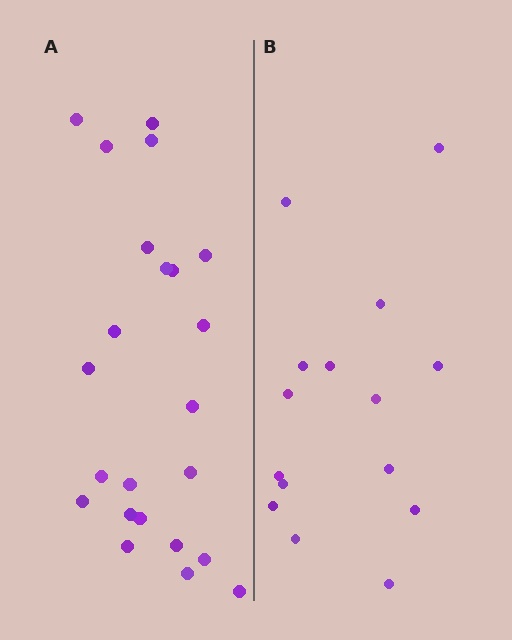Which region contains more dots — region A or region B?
Region A (the left region) has more dots.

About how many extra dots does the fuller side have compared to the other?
Region A has roughly 8 or so more dots than region B.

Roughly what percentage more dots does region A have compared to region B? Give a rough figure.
About 55% more.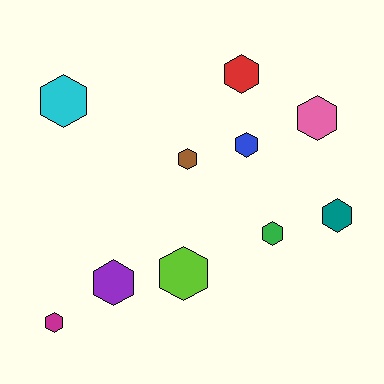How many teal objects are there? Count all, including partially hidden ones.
There is 1 teal object.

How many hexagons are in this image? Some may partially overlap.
There are 10 hexagons.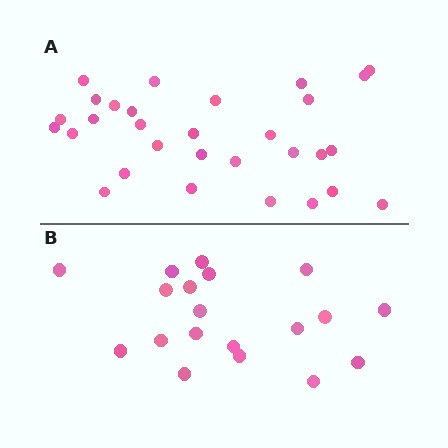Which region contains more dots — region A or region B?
Region A (the top region) has more dots.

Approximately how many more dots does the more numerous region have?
Region A has roughly 12 or so more dots than region B.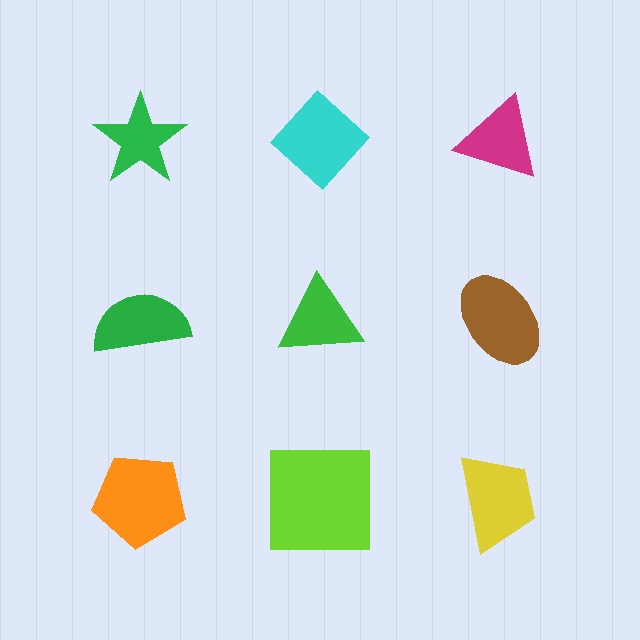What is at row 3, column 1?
An orange pentagon.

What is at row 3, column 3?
A yellow trapezoid.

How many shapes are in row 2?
3 shapes.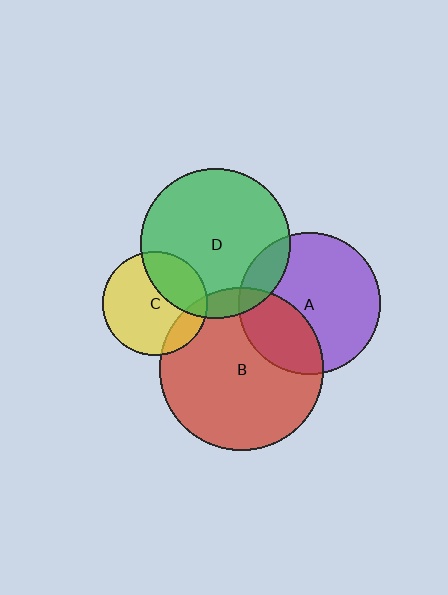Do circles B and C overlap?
Yes.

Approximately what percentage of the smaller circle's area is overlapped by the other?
Approximately 15%.